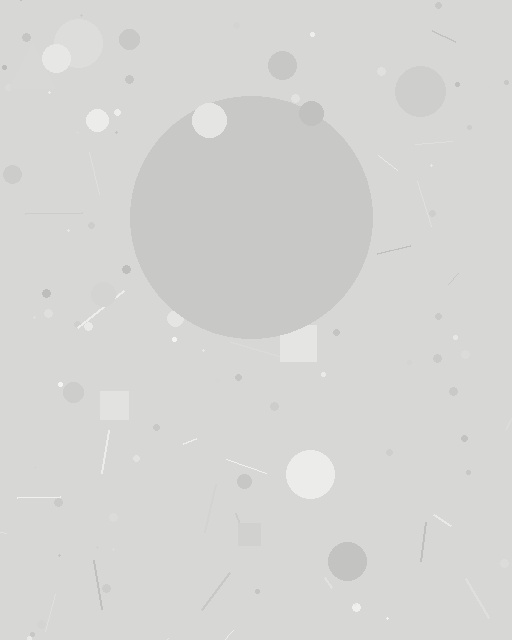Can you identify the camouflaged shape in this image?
The camouflaged shape is a circle.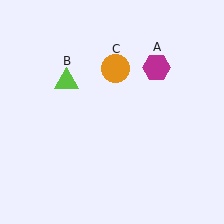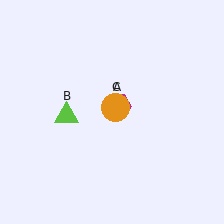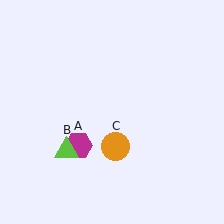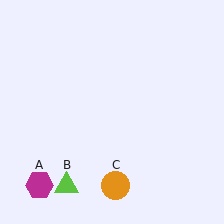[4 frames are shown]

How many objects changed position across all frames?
3 objects changed position: magenta hexagon (object A), lime triangle (object B), orange circle (object C).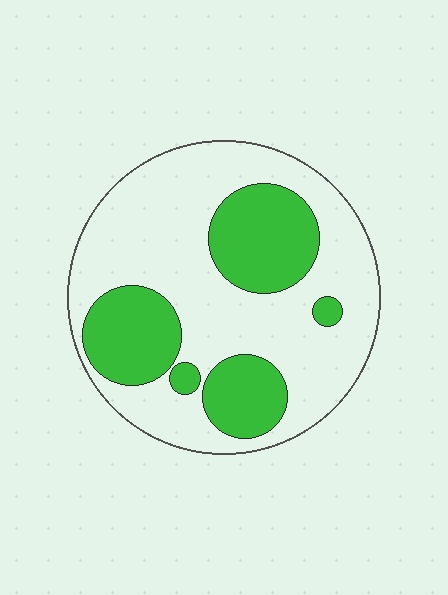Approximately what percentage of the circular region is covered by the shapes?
Approximately 30%.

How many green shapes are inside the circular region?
5.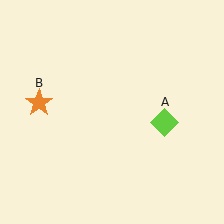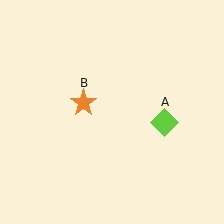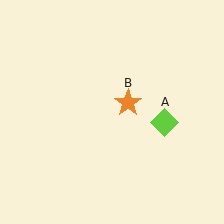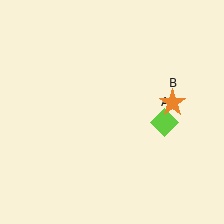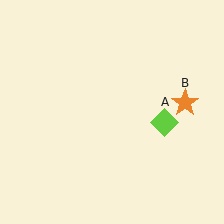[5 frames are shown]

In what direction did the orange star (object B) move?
The orange star (object B) moved right.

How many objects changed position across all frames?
1 object changed position: orange star (object B).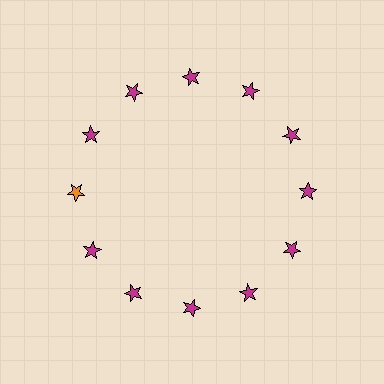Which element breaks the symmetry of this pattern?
The orange star at roughly the 9 o'clock position breaks the symmetry. All other shapes are magenta stars.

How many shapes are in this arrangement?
There are 12 shapes arranged in a ring pattern.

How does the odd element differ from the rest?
It has a different color: orange instead of magenta.